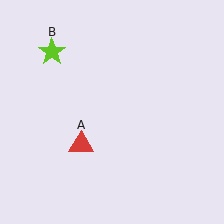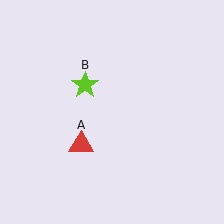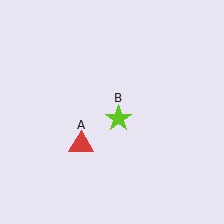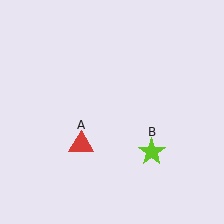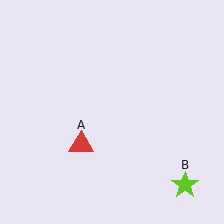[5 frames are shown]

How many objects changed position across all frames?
1 object changed position: lime star (object B).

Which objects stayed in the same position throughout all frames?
Red triangle (object A) remained stationary.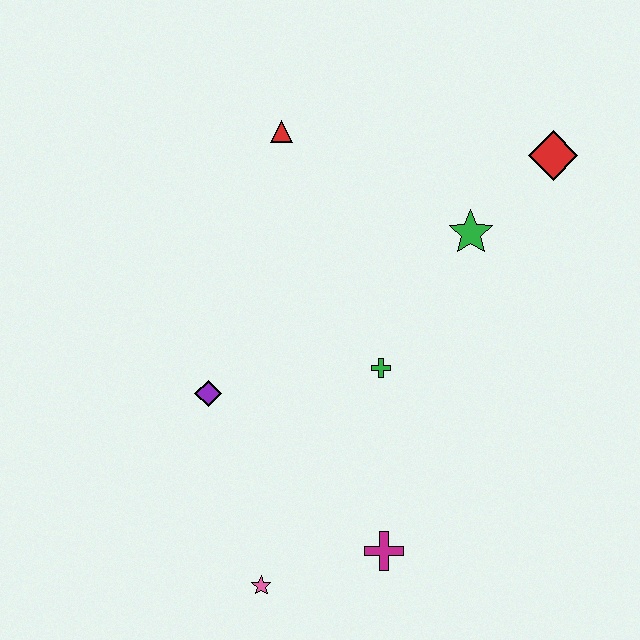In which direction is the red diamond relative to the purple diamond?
The red diamond is to the right of the purple diamond.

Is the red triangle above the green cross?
Yes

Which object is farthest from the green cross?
The red diamond is farthest from the green cross.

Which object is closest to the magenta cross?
The pink star is closest to the magenta cross.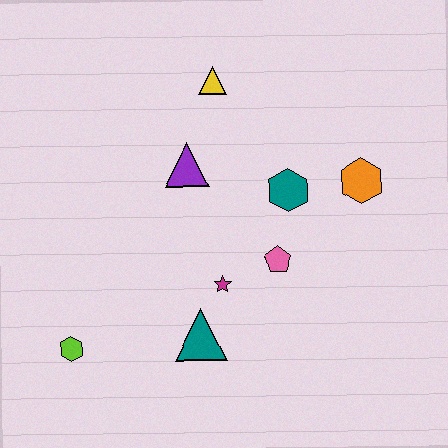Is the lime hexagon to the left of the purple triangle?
Yes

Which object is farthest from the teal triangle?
The yellow triangle is farthest from the teal triangle.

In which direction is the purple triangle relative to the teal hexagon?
The purple triangle is to the left of the teal hexagon.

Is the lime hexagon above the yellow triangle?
No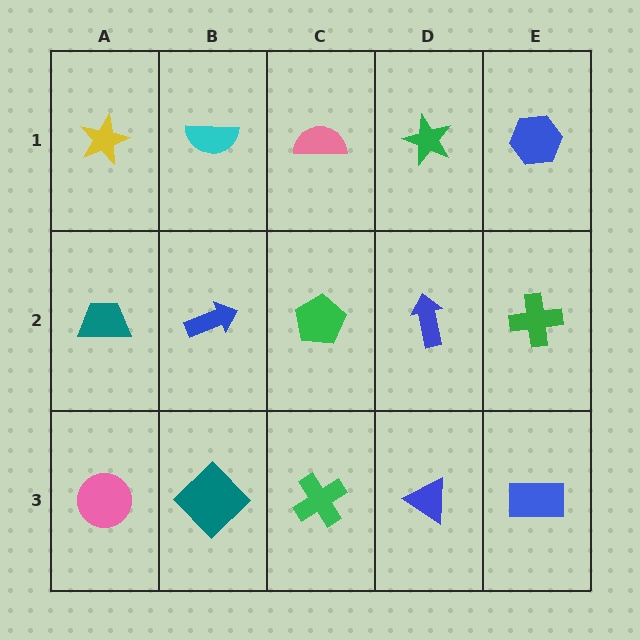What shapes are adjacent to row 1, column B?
A blue arrow (row 2, column B), a yellow star (row 1, column A), a pink semicircle (row 1, column C).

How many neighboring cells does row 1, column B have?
3.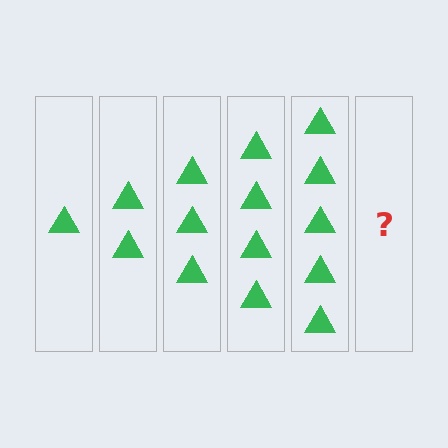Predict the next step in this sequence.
The next step is 6 triangles.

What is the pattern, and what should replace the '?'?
The pattern is that each step adds one more triangle. The '?' should be 6 triangles.